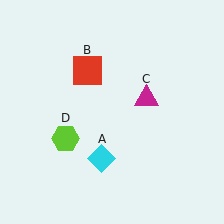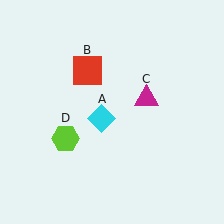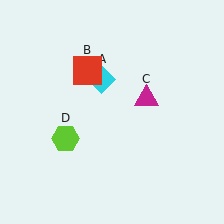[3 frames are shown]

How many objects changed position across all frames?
1 object changed position: cyan diamond (object A).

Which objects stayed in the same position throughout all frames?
Red square (object B) and magenta triangle (object C) and lime hexagon (object D) remained stationary.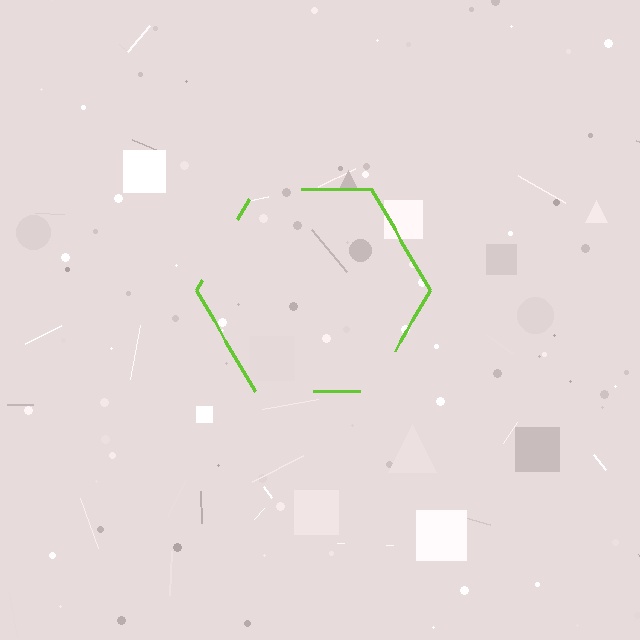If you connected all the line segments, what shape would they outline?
They would outline a hexagon.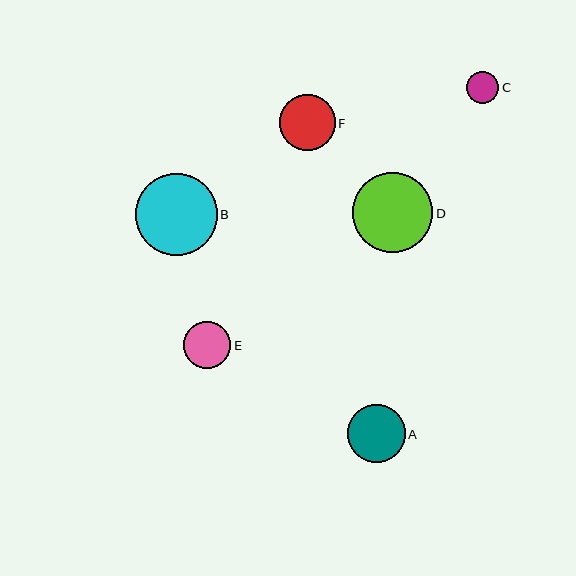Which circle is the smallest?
Circle C is the smallest with a size of approximately 32 pixels.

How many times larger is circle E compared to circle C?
Circle E is approximately 1.5 times the size of circle C.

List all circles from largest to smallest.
From largest to smallest: B, D, A, F, E, C.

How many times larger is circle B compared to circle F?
Circle B is approximately 1.5 times the size of circle F.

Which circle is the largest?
Circle B is the largest with a size of approximately 82 pixels.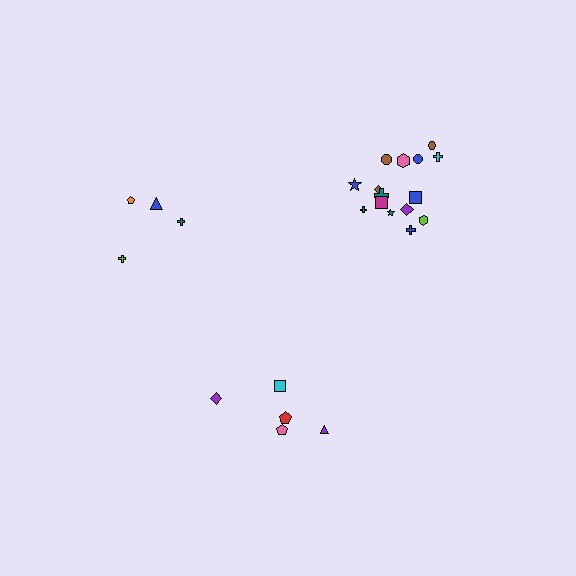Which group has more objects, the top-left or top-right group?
The top-right group.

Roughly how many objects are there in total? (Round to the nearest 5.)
Roughly 25 objects in total.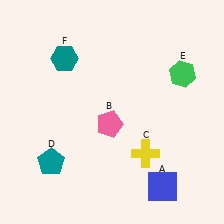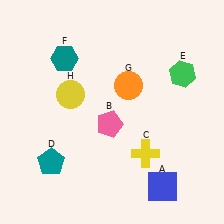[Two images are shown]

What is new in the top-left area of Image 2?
A yellow circle (H) was added in the top-left area of Image 2.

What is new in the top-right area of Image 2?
An orange circle (G) was added in the top-right area of Image 2.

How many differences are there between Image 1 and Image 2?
There are 2 differences between the two images.